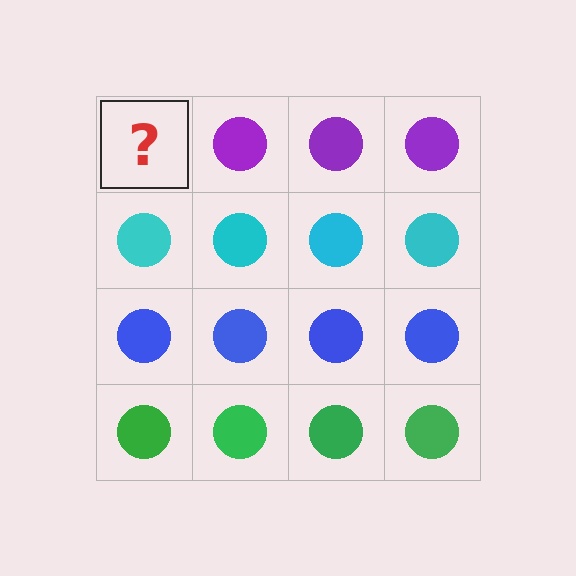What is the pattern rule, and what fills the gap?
The rule is that each row has a consistent color. The gap should be filled with a purple circle.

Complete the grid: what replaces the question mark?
The question mark should be replaced with a purple circle.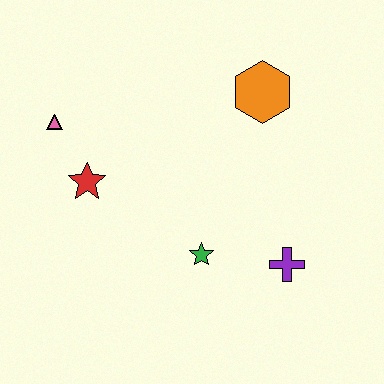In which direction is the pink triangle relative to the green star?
The pink triangle is to the left of the green star.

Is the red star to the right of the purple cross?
No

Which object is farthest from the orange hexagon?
The pink triangle is farthest from the orange hexagon.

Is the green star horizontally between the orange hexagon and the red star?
Yes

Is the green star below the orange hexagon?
Yes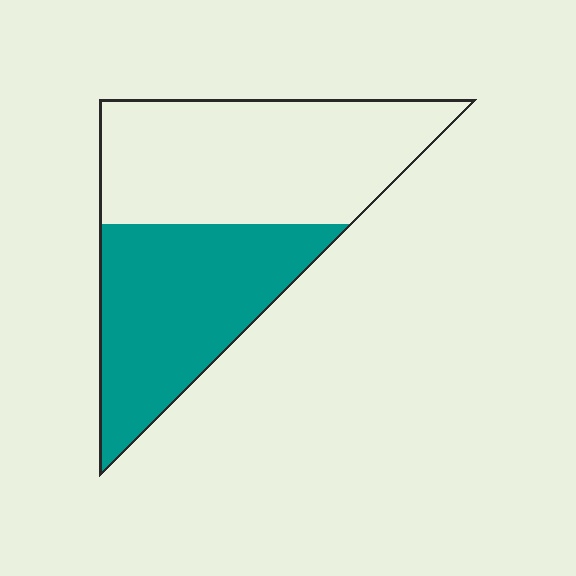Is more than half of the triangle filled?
No.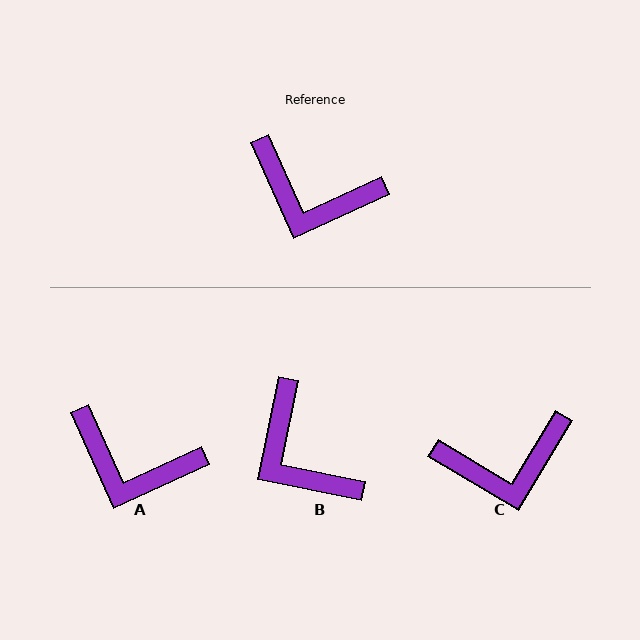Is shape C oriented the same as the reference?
No, it is off by about 35 degrees.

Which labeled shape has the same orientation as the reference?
A.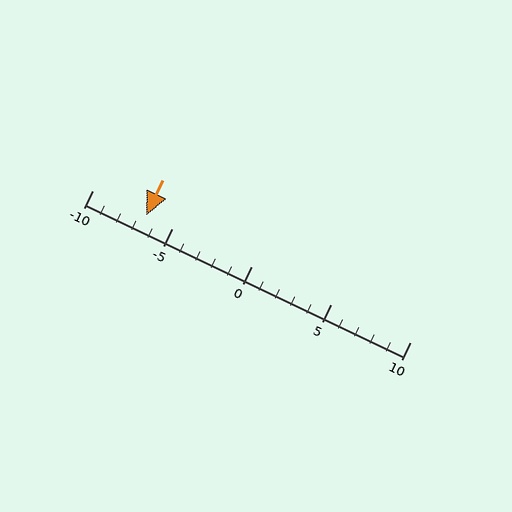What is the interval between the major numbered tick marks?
The major tick marks are spaced 5 units apart.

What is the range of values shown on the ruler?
The ruler shows values from -10 to 10.